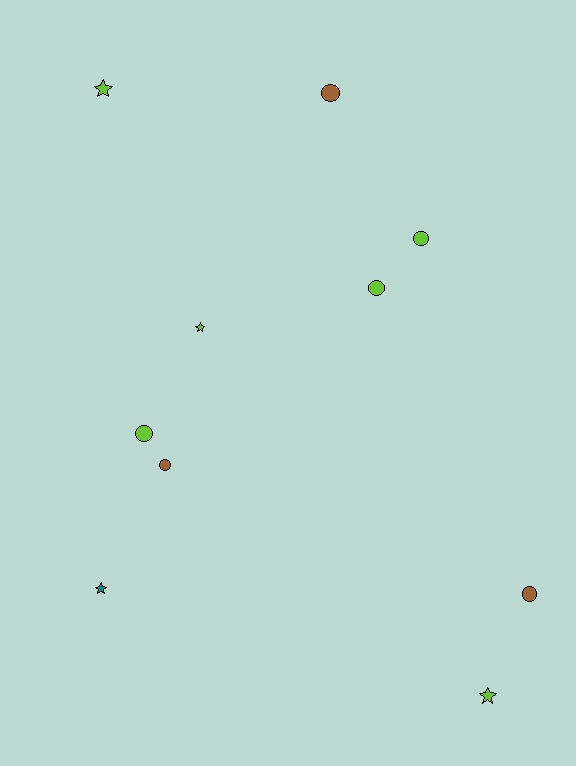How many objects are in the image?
There are 10 objects.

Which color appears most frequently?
Lime, with 6 objects.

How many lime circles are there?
There are 3 lime circles.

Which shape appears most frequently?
Circle, with 6 objects.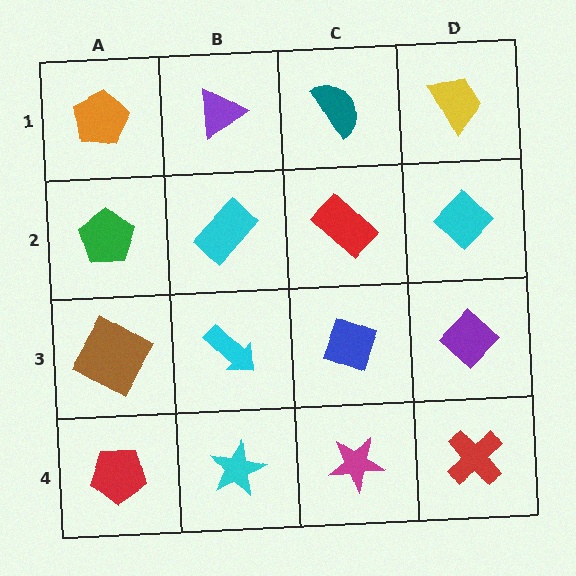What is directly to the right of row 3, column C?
A purple diamond.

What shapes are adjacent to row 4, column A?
A brown square (row 3, column A), a cyan star (row 4, column B).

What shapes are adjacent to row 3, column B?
A cyan rectangle (row 2, column B), a cyan star (row 4, column B), a brown square (row 3, column A), a blue diamond (row 3, column C).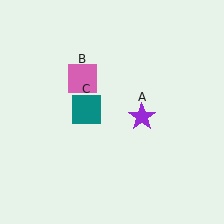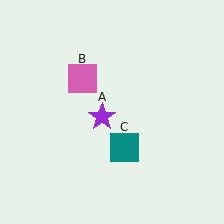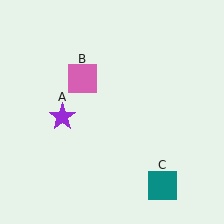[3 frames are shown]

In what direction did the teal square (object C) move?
The teal square (object C) moved down and to the right.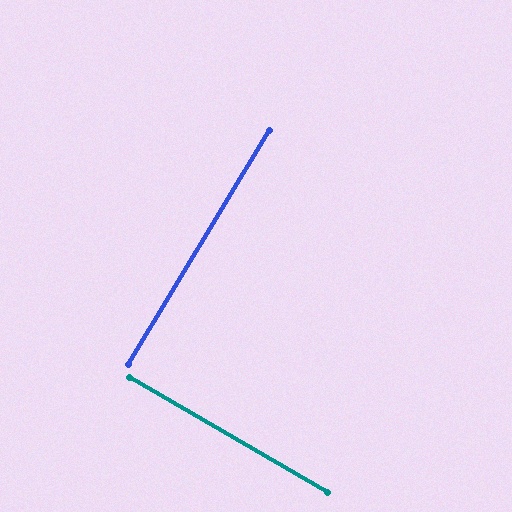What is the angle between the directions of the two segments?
Approximately 89 degrees.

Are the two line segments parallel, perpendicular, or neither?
Perpendicular — they meet at approximately 89°.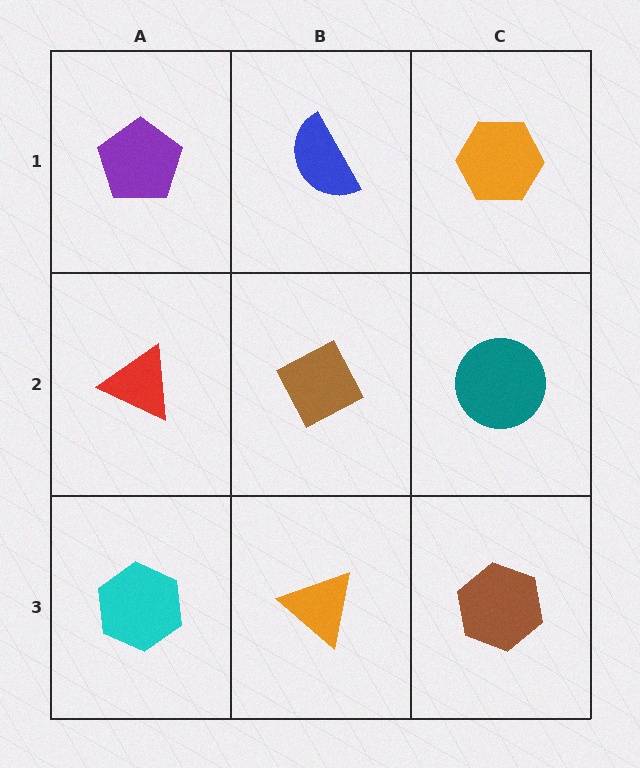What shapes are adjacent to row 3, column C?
A teal circle (row 2, column C), an orange triangle (row 3, column B).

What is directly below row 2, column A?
A cyan hexagon.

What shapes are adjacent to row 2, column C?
An orange hexagon (row 1, column C), a brown hexagon (row 3, column C), a brown diamond (row 2, column B).